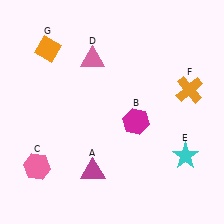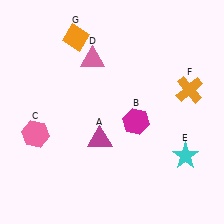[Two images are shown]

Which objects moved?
The objects that moved are: the magenta triangle (A), the pink hexagon (C), the orange diamond (G).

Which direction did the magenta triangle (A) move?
The magenta triangle (A) moved up.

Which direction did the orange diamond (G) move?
The orange diamond (G) moved right.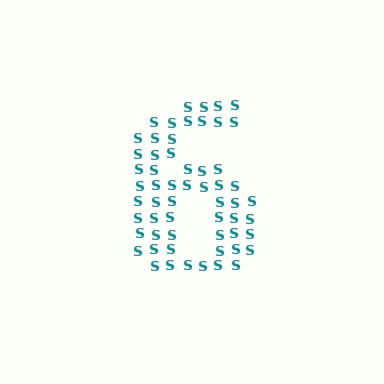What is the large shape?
The large shape is the digit 6.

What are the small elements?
The small elements are letter S's.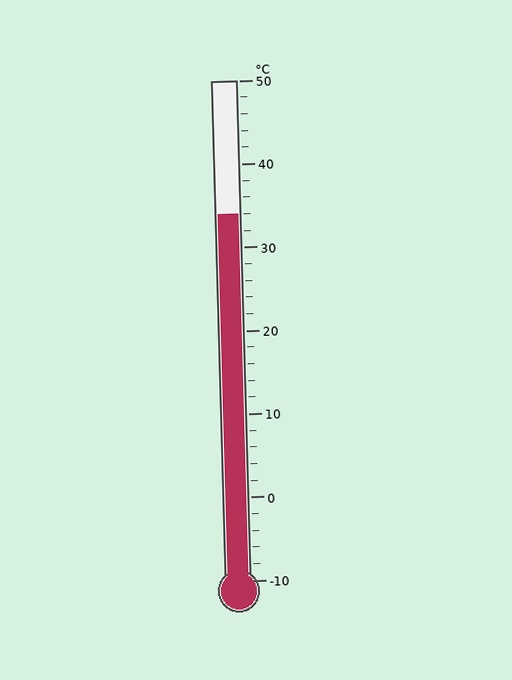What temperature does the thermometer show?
The thermometer shows approximately 34°C.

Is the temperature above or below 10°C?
The temperature is above 10°C.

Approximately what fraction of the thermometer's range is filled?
The thermometer is filled to approximately 75% of its range.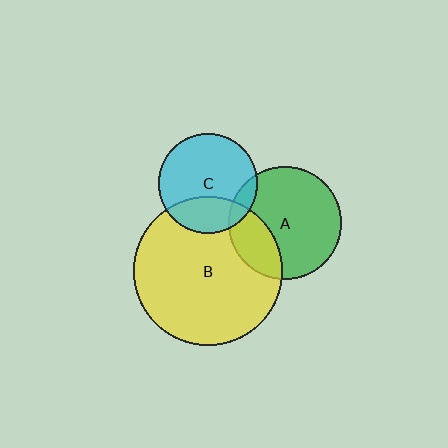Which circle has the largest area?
Circle B (yellow).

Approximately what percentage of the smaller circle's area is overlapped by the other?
Approximately 30%.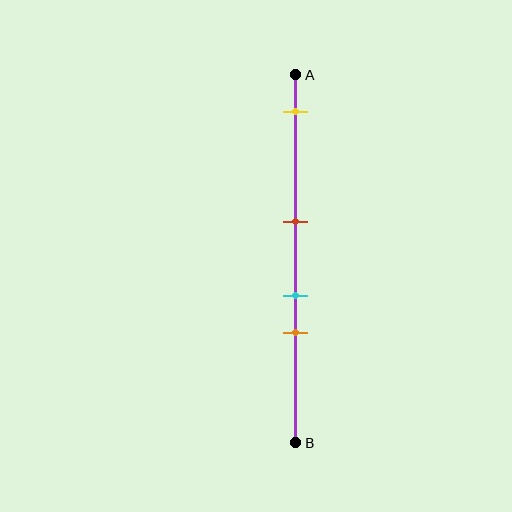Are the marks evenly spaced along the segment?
No, the marks are not evenly spaced.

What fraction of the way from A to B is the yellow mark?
The yellow mark is approximately 10% (0.1) of the way from A to B.